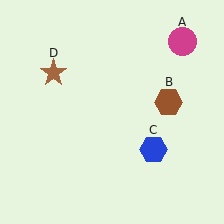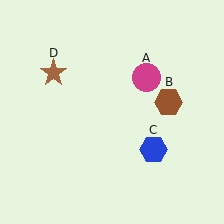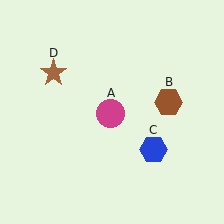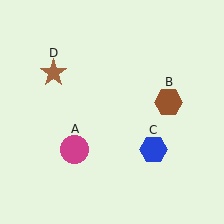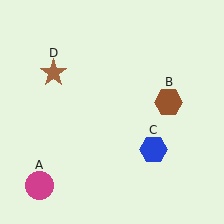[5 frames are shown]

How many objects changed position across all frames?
1 object changed position: magenta circle (object A).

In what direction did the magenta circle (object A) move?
The magenta circle (object A) moved down and to the left.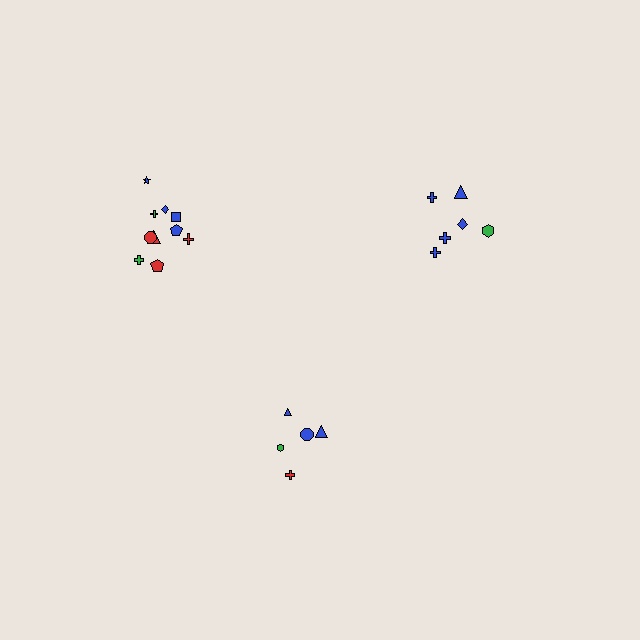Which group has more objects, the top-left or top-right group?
The top-left group.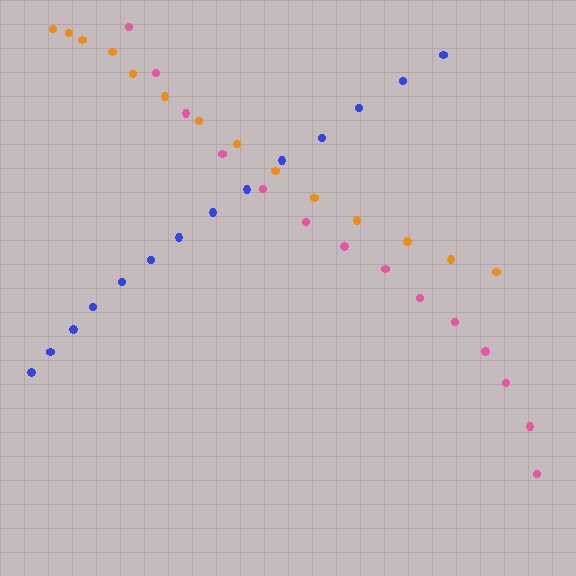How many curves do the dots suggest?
There are 3 distinct paths.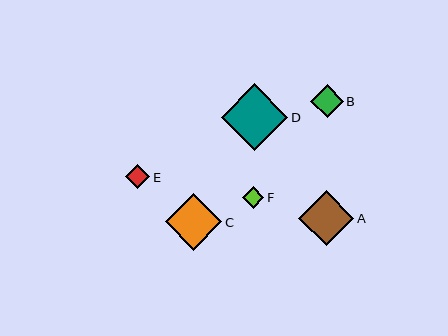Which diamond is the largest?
Diamond D is the largest with a size of approximately 67 pixels.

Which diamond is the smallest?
Diamond F is the smallest with a size of approximately 22 pixels.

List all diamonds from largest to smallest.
From largest to smallest: D, C, A, B, E, F.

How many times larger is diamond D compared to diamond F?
Diamond D is approximately 3.1 times the size of diamond F.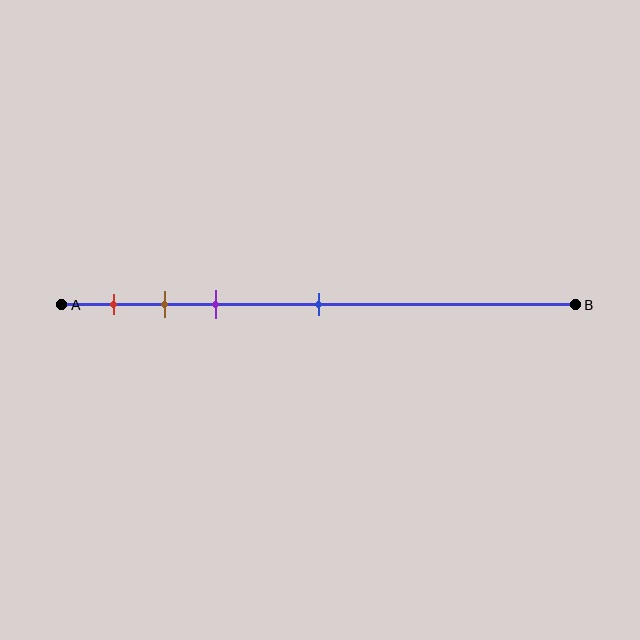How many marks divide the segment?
There are 4 marks dividing the segment.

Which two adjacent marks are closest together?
The brown and purple marks are the closest adjacent pair.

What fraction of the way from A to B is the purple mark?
The purple mark is approximately 30% (0.3) of the way from A to B.